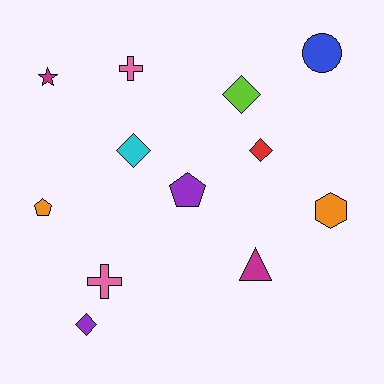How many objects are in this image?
There are 12 objects.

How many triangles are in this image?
There is 1 triangle.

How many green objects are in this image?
There are no green objects.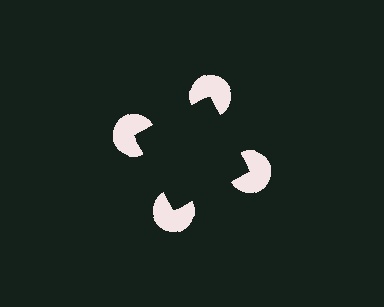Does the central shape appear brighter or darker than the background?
It typically appears slightly darker than the background, even though no actual brightness change is drawn.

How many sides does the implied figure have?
4 sides.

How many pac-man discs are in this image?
There are 4 — one at each vertex of the illusory square.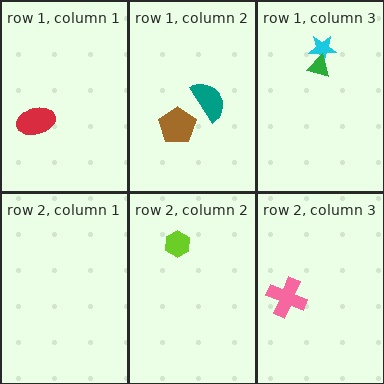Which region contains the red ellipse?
The row 1, column 1 region.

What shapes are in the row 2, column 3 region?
The pink cross.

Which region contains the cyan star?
The row 1, column 3 region.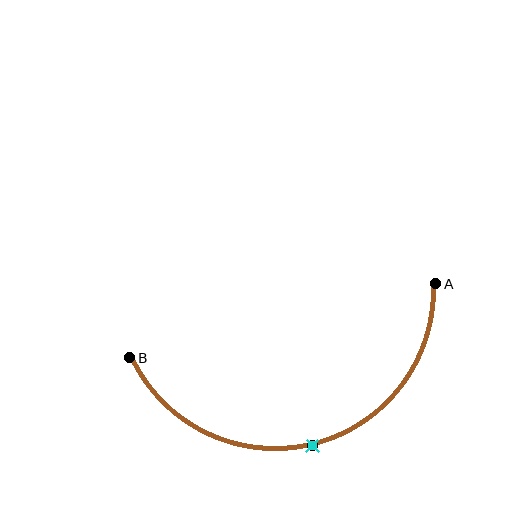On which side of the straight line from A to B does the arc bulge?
The arc bulges below the straight line connecting A and B.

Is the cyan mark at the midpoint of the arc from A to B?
Yes. The cyan mark lies on the arc at equal arc-length from both A and B — it is the arc midpoint.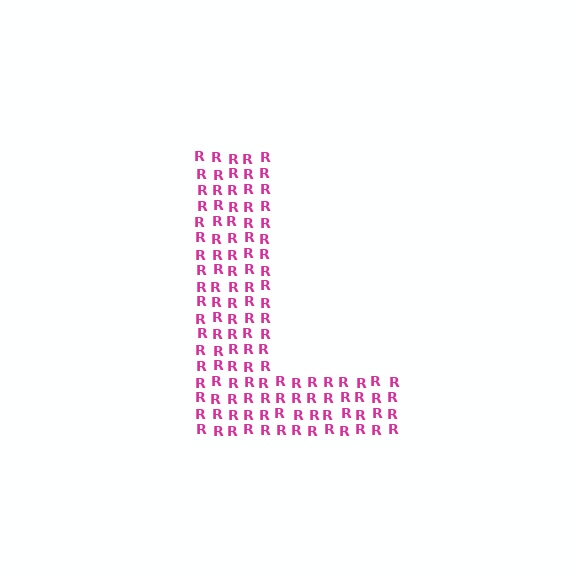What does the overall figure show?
The overall figure shows the letter L.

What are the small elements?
The small elements are letter R's.